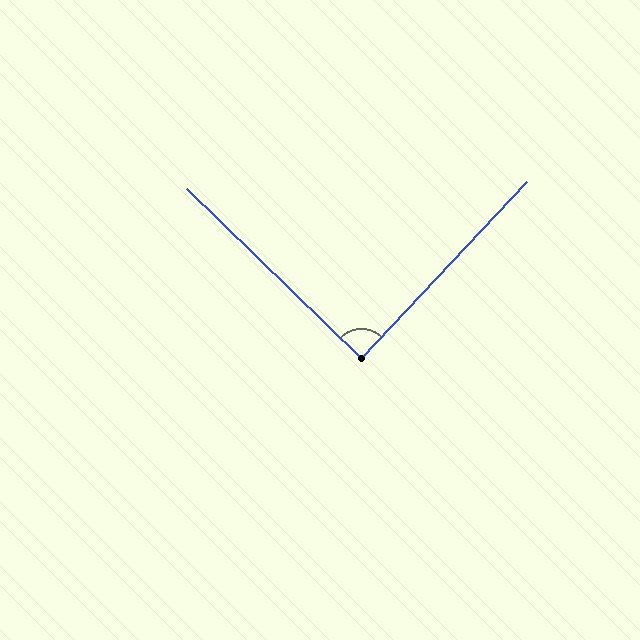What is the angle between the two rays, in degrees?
Approximately 89 degrees.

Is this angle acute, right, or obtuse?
It is approximately a right angle.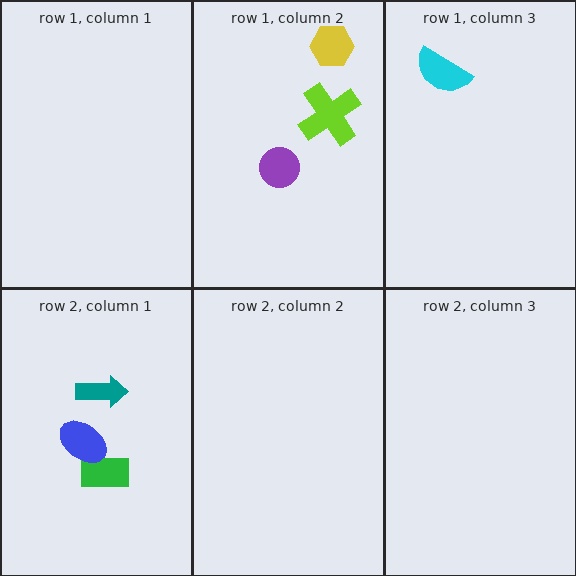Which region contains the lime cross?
The row 1, column 2 region.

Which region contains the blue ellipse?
The row 2, column 1 region.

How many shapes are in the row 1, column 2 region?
3.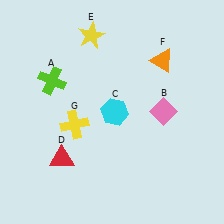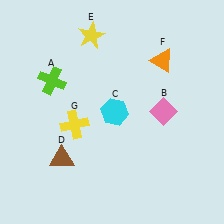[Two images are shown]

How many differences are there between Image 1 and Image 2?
There is 1 difference between the two images.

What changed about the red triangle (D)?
In Image 1, D is red. In Image 2, it changed to brown.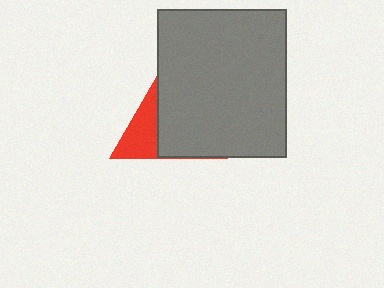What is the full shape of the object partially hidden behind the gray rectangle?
The partially hidden object is a red triangle.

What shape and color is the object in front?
The object in front is a gray rectangle.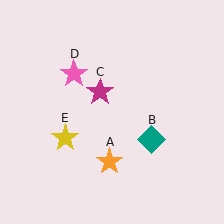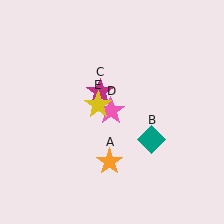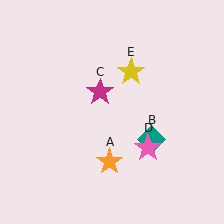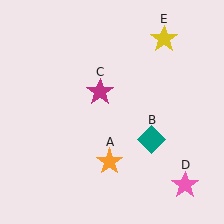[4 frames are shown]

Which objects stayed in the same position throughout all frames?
Orange star (object A) and teal diamond (object B) and magenta star (object C) remained stationary.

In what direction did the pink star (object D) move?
The pink star (object D) moved down and to the right.